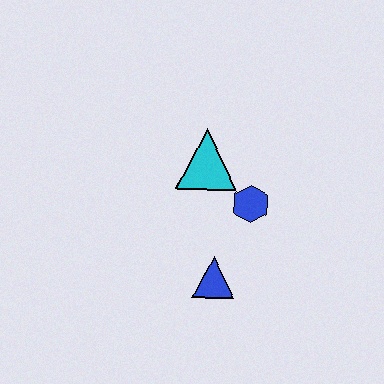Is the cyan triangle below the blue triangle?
No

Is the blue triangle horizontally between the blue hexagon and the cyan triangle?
Yes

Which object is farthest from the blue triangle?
The cyan triangle is farthest from the blue triangle.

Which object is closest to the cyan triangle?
The blue hexagon is closest to the cyan triangle.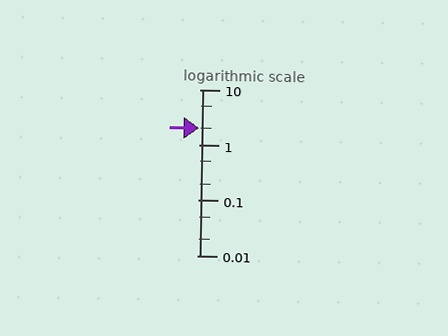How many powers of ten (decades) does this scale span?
The scale spans 3 decades, from 0.01 to 10.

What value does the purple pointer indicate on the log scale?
The pointer indicates approximately 2.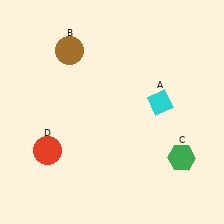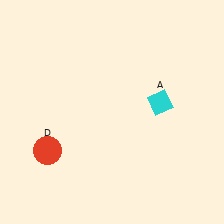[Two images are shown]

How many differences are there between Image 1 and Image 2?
There are 2 differences between the two images.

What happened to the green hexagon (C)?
The green hexagon (C) was removed in Image 2. It was in the bottom-right area of Image 1.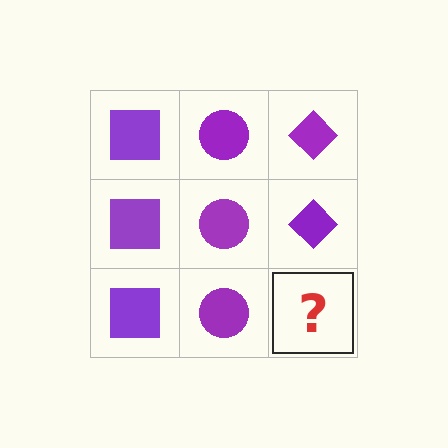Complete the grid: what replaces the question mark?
The question mark should be replaced with a purple diamond.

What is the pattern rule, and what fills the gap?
The rule is that each column has a consistent shape. The gap should be filled with a purple diamond.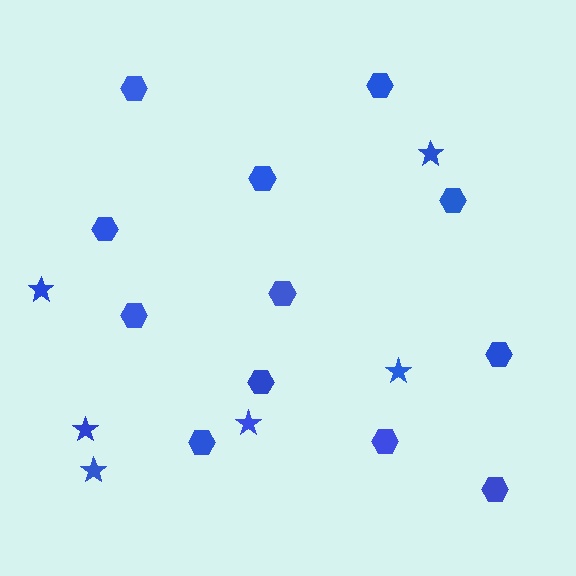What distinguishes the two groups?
There are 2 groups: one group of hexagons (12) and one group of stars (6).